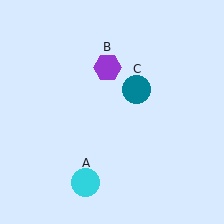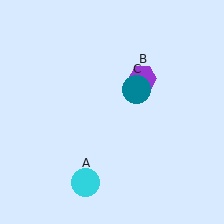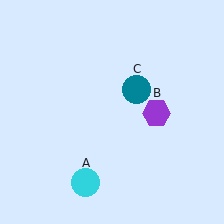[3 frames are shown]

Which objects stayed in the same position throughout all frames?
Cyan circle (object A) and teal circle (object C) remained stationary.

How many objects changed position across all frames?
1 object changed position: purple hexagon (object B).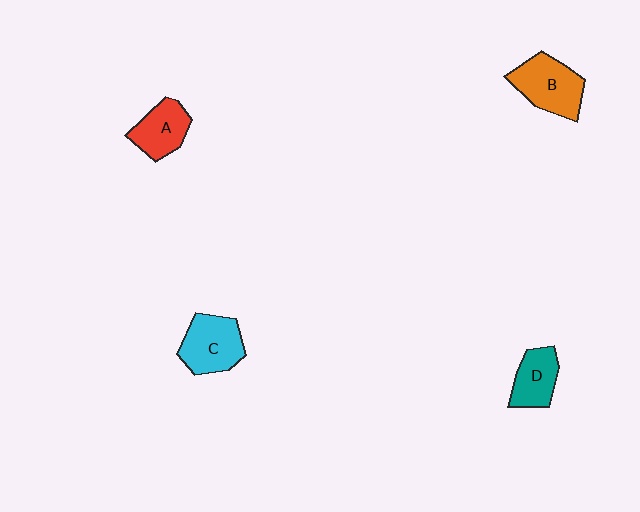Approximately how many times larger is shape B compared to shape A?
Approximately 1.3 times.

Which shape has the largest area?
Shape B (orange).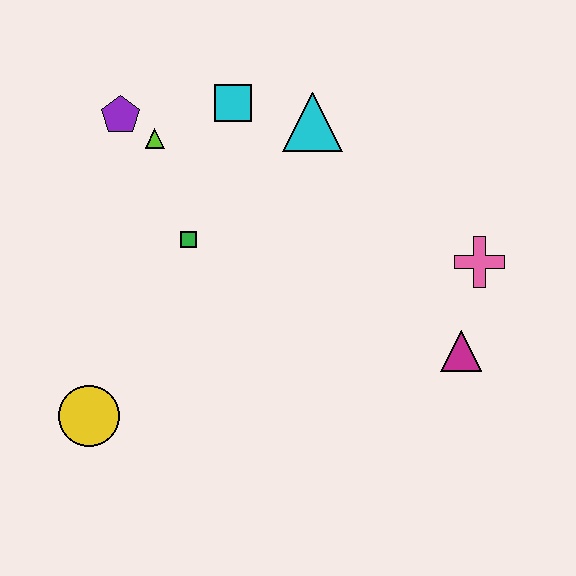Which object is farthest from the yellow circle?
The pink cross is farthest from the yellow circle.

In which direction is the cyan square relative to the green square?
The cyan square is above the green square.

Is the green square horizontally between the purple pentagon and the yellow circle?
No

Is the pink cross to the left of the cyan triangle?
No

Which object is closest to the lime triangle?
The purple pentagon is closest to the lime triangle.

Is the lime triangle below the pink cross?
No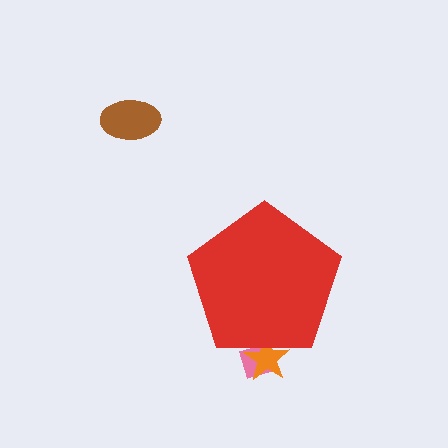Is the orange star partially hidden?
Yes, the orange star is partially hidden behind the red pentagon.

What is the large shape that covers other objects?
A red pentagon.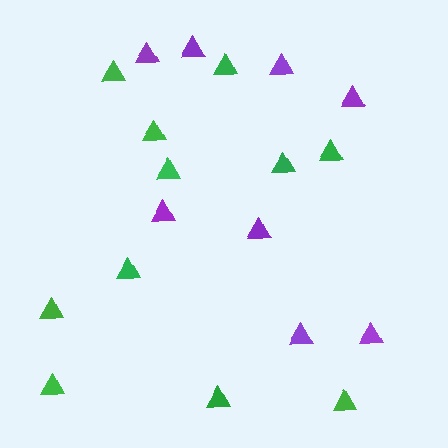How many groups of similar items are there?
There are 2 groups: one group of green triangles (11) and one group of purple triangles (8).